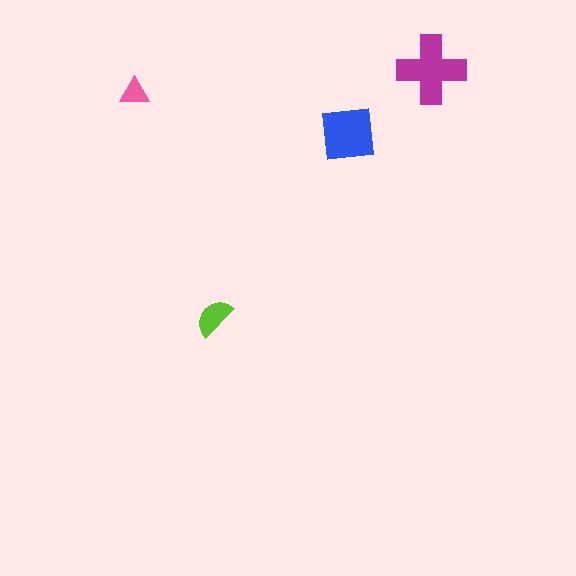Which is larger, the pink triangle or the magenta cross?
The magenta cross.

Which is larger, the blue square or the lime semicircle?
The blue square.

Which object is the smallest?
The pink triangle.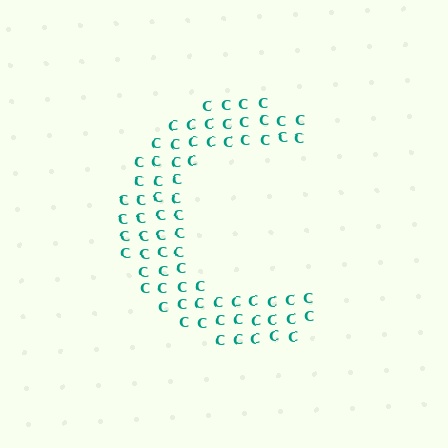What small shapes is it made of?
It is made of small letter C's.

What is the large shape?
The large shape is the letter C.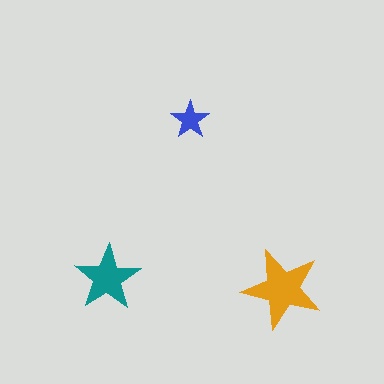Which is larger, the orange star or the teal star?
The orange one.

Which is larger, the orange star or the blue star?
The orange one.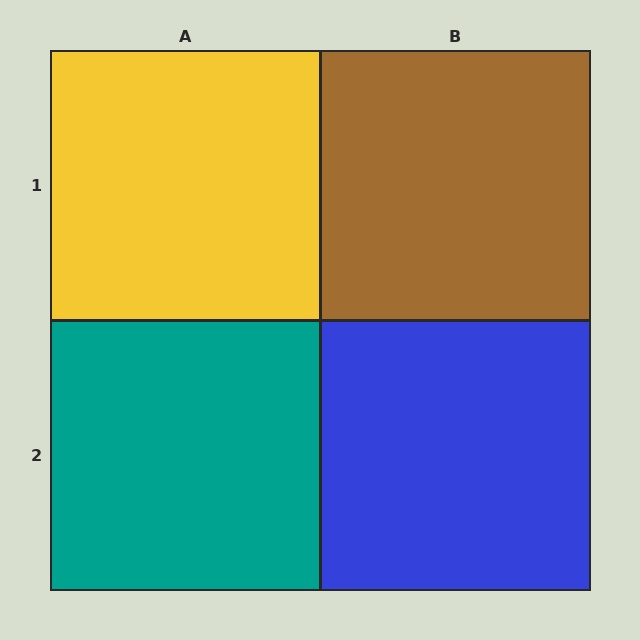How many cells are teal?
1 cell is teal.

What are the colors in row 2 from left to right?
Teal, blue.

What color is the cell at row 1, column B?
Brown.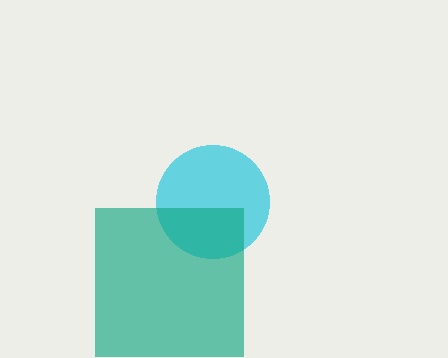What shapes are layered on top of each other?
The layered shapes are: a cyan circle, a teal square.